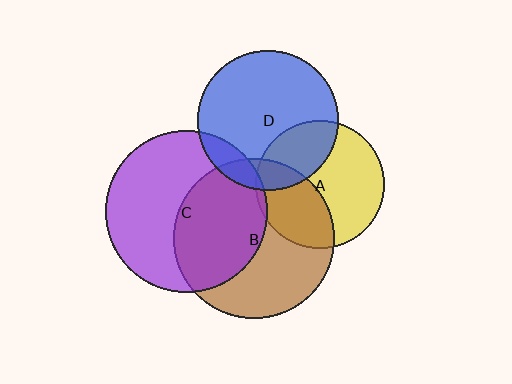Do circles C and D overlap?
Yes.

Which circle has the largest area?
Circle C (purple).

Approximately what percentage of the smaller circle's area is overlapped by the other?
Approximately 10%.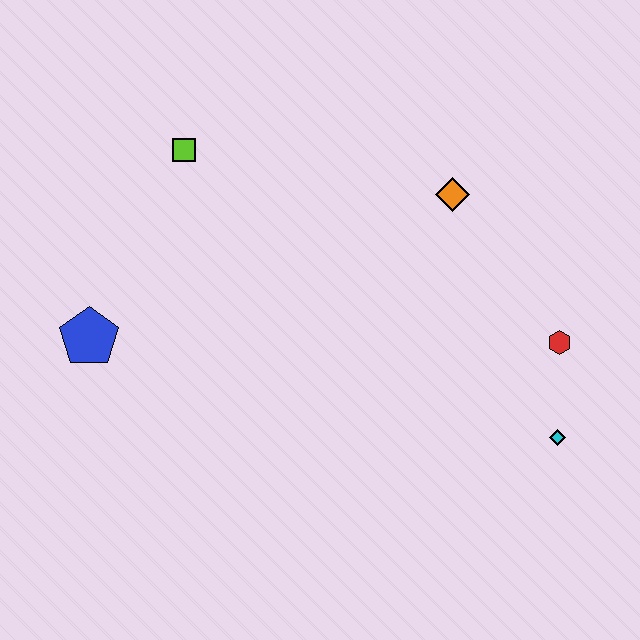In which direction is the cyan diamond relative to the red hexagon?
The cyan diamond is below the red hexagon.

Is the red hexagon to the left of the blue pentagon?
No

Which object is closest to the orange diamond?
The red hexagon is closest to the orange diamond.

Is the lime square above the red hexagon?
Yes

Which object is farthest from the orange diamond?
The blue pentagon is farthest from the orange diamond.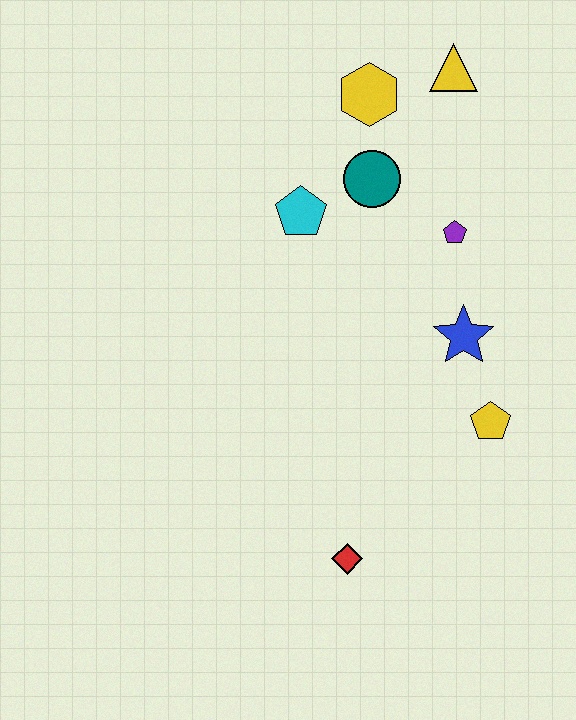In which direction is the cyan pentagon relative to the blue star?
The cyan pentagon is to the left of the blue star.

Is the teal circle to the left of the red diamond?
No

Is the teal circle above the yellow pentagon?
Yes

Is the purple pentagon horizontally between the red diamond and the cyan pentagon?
No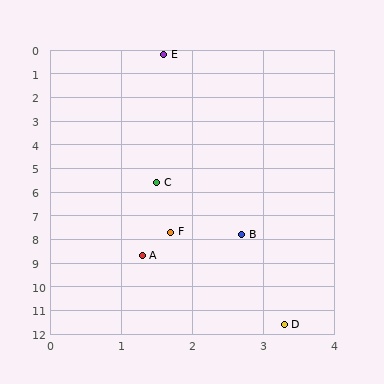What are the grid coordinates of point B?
Point B is at approximately (2.7, 7.8).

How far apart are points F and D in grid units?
Points F and D are about 4.2 grid units apart.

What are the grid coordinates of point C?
Point C is at approximately (1.5, 5.6).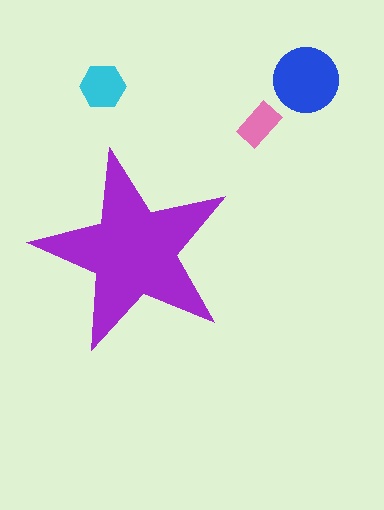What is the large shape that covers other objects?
A purple star.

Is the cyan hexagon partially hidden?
No, the cyan hexagon is fully visible.